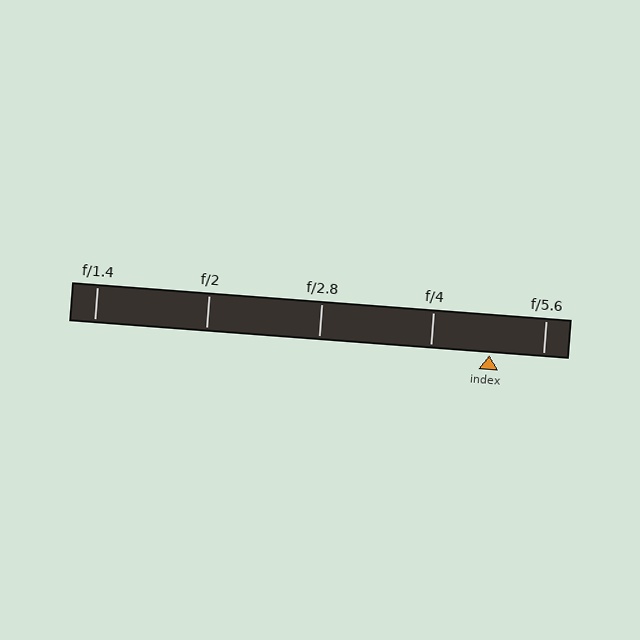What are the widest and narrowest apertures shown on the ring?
The widest aperture shown is f/1.4 and the narrowest is f/5.6.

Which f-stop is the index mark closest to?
The index mark is closest to f/5.6.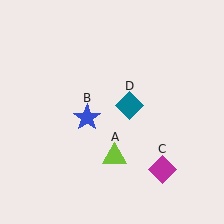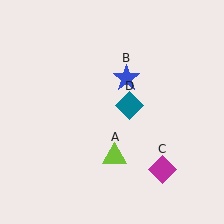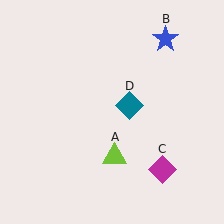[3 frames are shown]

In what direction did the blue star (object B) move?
The blue star (object B) moved up and to the right.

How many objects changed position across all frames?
1 object changed position: blue star (object B).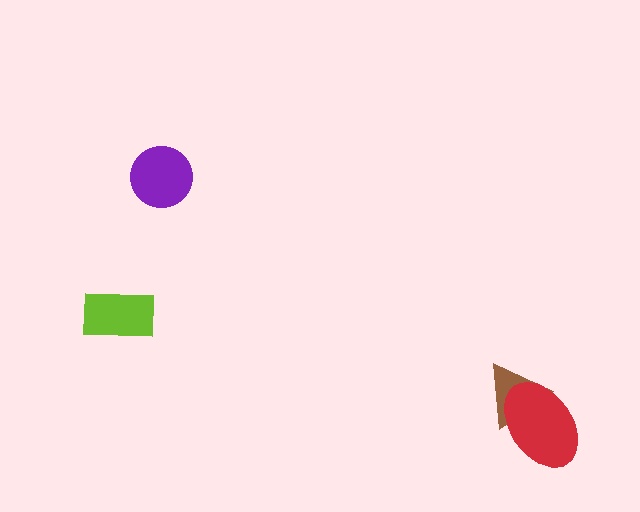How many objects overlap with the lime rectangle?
0 objects overlap with the lime rectangle.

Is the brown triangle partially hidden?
Yes, it is partially covered by another shape.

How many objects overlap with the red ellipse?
1 object overlaps with the red ellipse.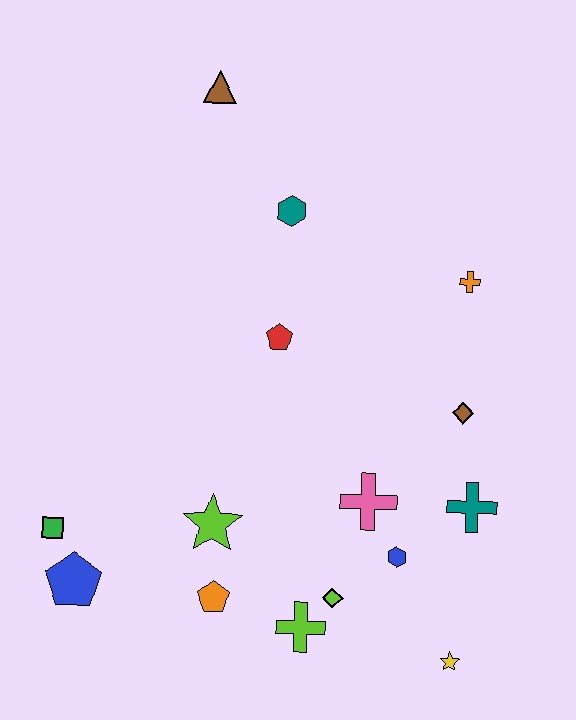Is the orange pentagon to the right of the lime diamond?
No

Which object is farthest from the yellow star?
The brown triangle is farthest from the yellow star.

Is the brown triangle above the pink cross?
Yes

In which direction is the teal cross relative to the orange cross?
The teal cross is below the orange cross.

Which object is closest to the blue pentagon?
The green square is closest to the blue pentagon.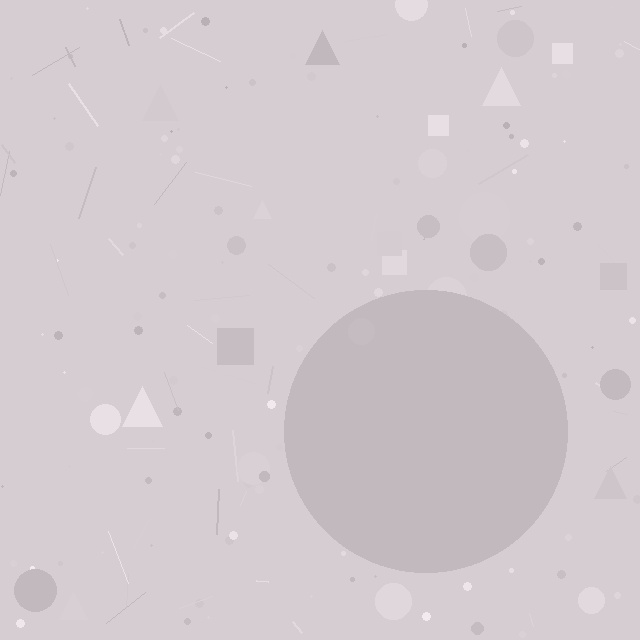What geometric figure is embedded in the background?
A circle is embedded in the background.